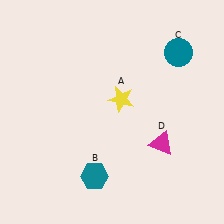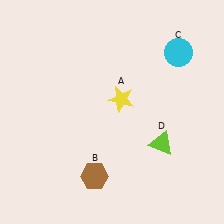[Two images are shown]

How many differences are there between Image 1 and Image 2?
There are 3 differences between the two images.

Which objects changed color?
B changed from teal to brown. C changed from teal to cyan. D changed from magenta to lime.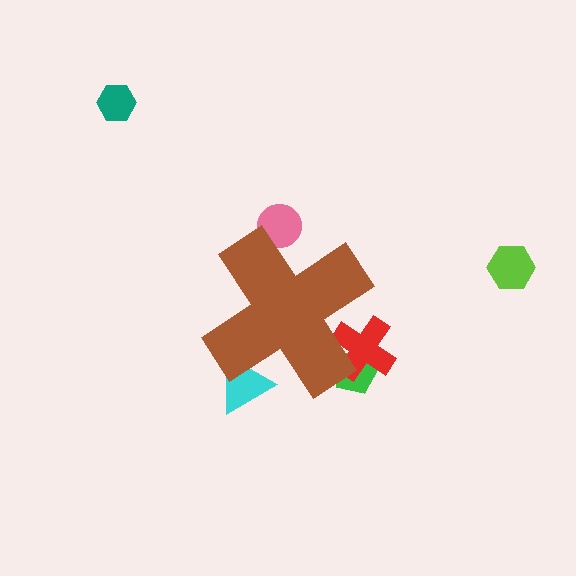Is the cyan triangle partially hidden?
Yes, the cyan triangle is partially hidden behind the brown cross.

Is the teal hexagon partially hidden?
No, the teal hexagon is fully visible.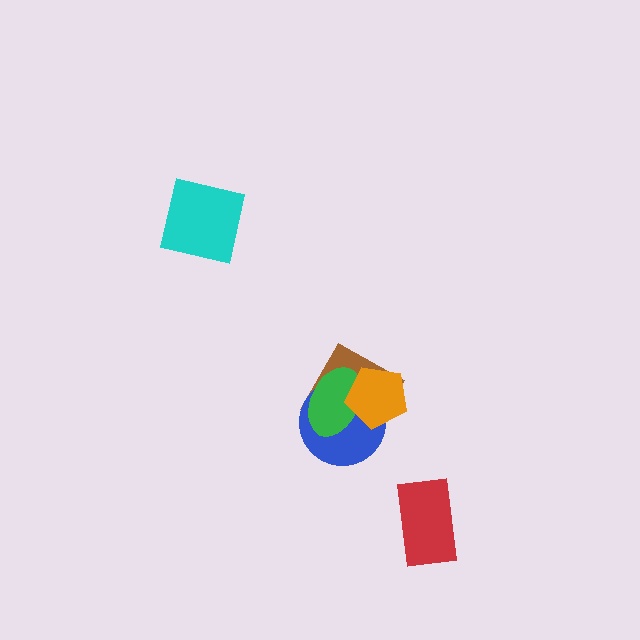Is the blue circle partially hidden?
Yes, it is partially covered by another shape.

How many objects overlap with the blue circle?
3 objects overlap with the blue circle.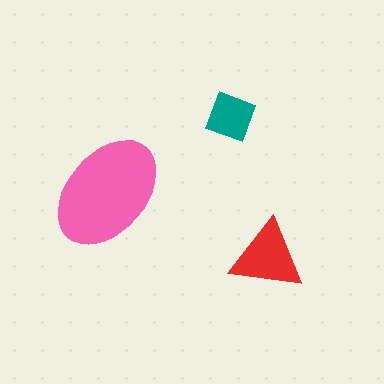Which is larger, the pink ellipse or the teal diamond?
The pink ellipse.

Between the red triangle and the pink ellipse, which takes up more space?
The pink ellipse.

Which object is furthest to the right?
The red triangle is rightmost.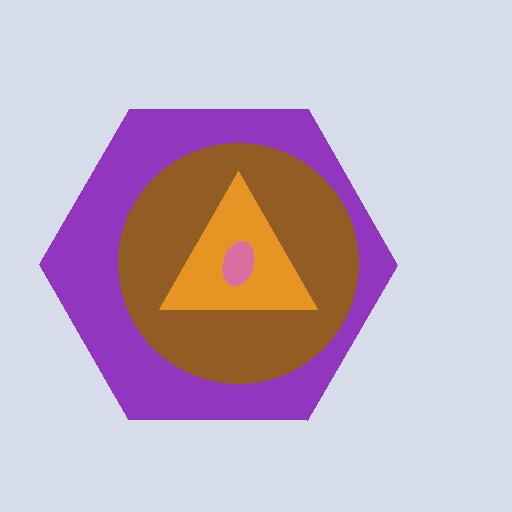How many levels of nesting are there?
4.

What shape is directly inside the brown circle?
The orange triangle.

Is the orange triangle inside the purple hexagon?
Yes.